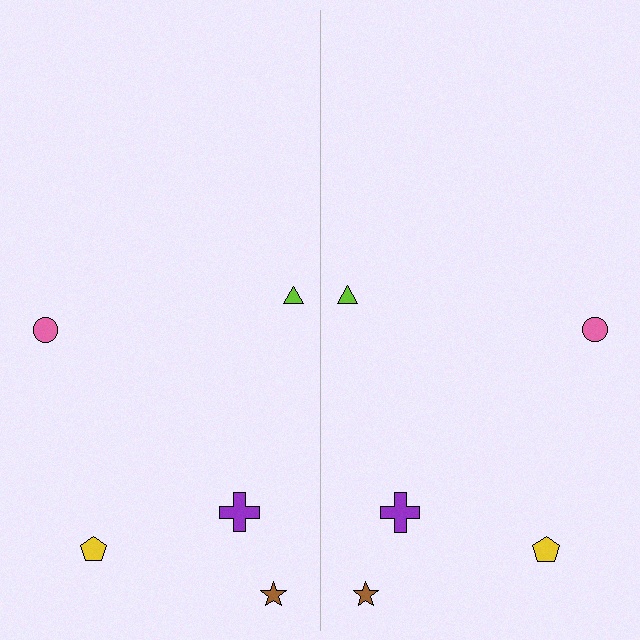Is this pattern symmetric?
Yes, this pattern has bilateral (reflection) symmetry.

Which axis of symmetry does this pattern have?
The pattern has a vertical axis of symmetry running through the center of the image.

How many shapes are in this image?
There are 10 shapes in this image.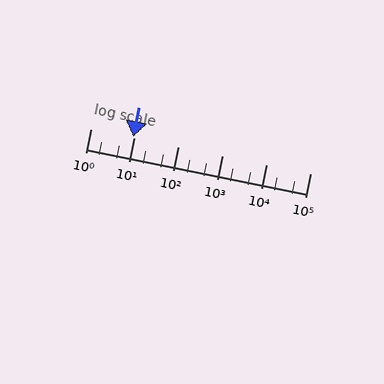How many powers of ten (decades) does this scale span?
The scale spans 5 decades, from 1 to 100000.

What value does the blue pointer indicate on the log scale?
The pointer indicates approximately 9.2.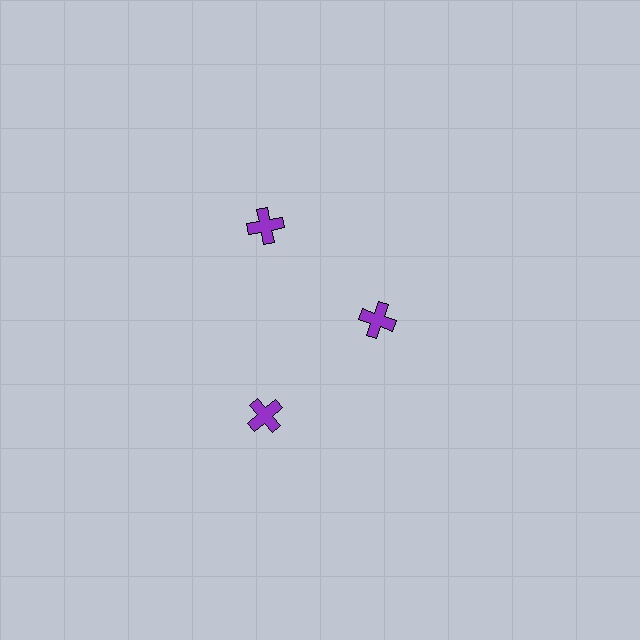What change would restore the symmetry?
The symmetry would be restored by moving it outward, back onto the ring so that all 3 crosses sit at equal angles and equal distance from the center.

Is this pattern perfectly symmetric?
No. The 3 purple crosses are arranged in a ring, but one element near the 3 o'clock position is pulled inward toward the center, breaking the 3-fold rotational symmetry.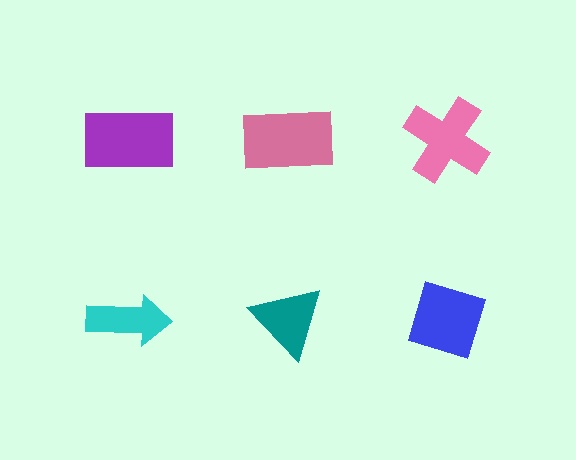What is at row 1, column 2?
A pink rectangle.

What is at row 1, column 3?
A pink cross.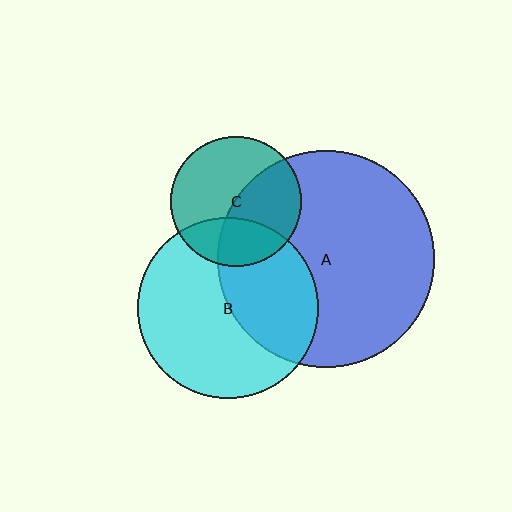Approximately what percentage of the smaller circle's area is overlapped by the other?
Approximately 30%.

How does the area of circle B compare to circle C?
Approximately 1.9 times.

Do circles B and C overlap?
Yes.